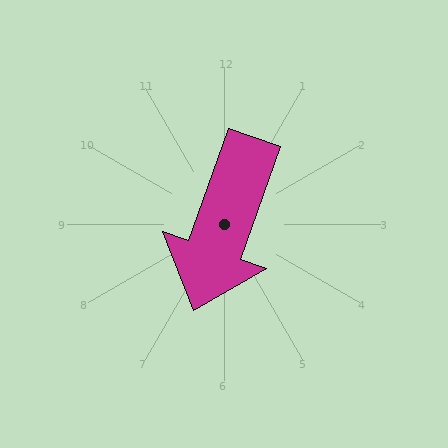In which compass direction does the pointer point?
South.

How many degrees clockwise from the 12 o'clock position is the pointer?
Approximately 199 degrees.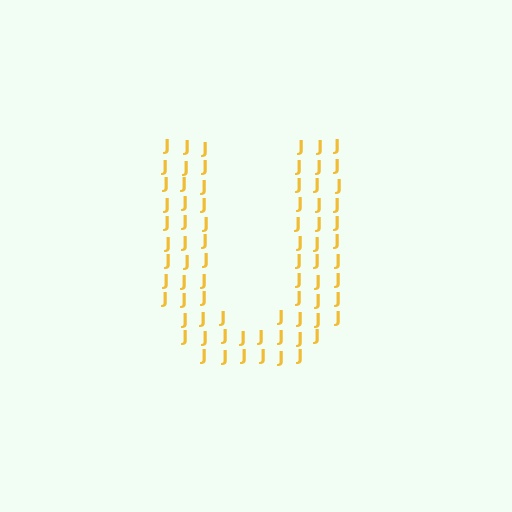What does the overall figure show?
The overall figure shows the letter U.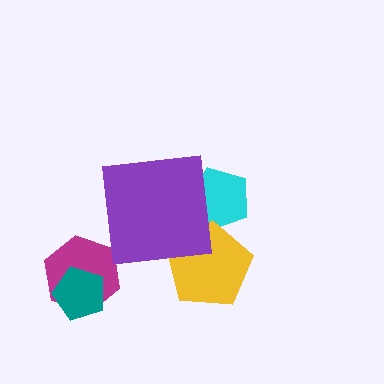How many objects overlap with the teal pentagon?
1 object overlaps with the teal pentagon.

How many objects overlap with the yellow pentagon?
2 objects overlap with the yellow pentagon.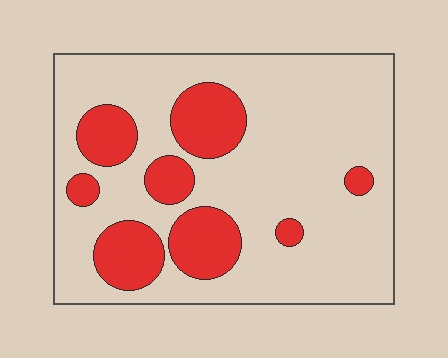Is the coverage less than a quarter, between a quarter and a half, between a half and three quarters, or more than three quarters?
Less than a quarter.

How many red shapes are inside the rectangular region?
8.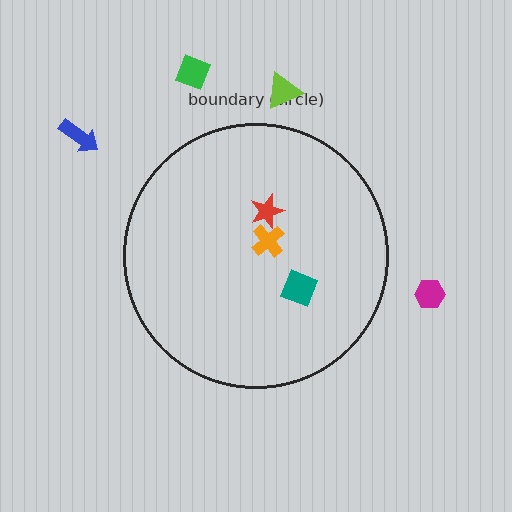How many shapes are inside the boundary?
3 inside, 4 outside.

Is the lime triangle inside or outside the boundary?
Outside.